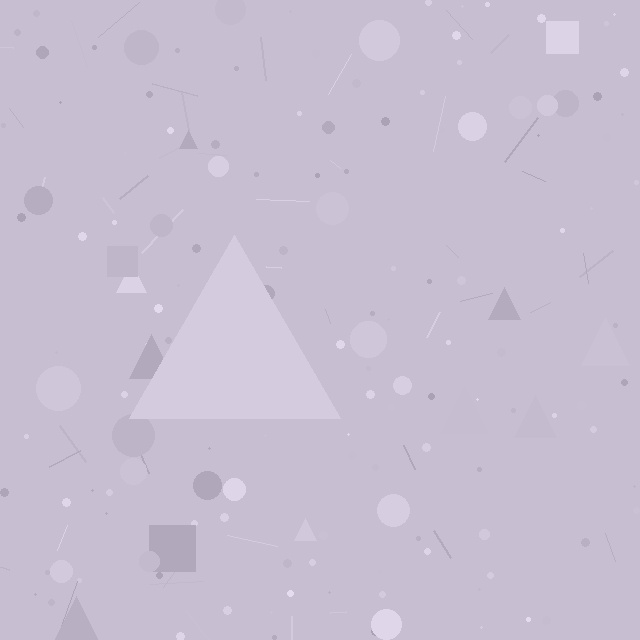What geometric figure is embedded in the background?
A triangle is embedded in the background.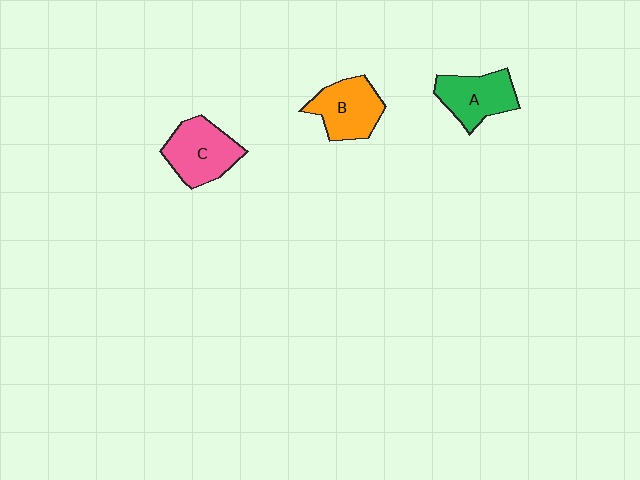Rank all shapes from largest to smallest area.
From largest to smallest: C (pink), B (orange), A (green).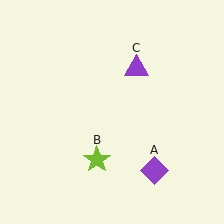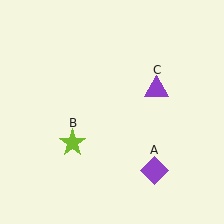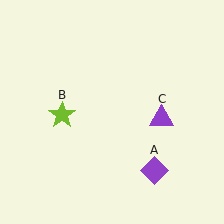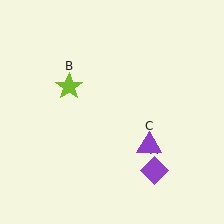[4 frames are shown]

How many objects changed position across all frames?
2 objects changed position: lime star (object B), purple triangle (object C).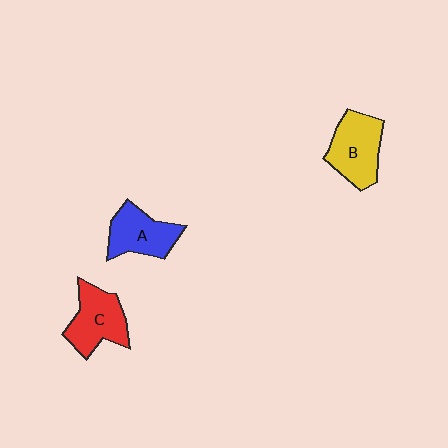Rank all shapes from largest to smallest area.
From largest to smallest: B (yellow), C (red), A (blue).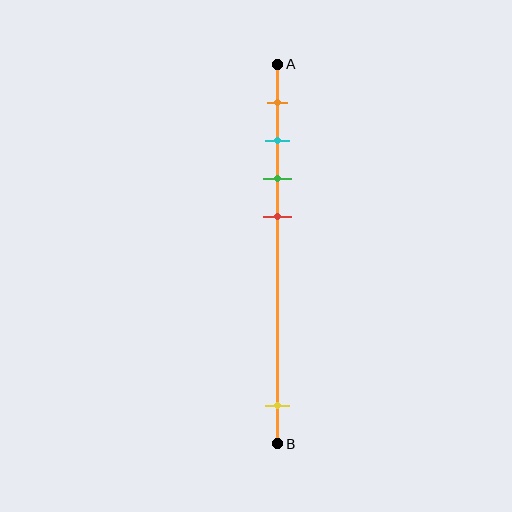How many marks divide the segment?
There are 5 marks dividing the segment.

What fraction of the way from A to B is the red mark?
The red mark is approximately 40% (0.4) of the way from A to B.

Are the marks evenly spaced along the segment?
No, the marks are not evenly spaced.